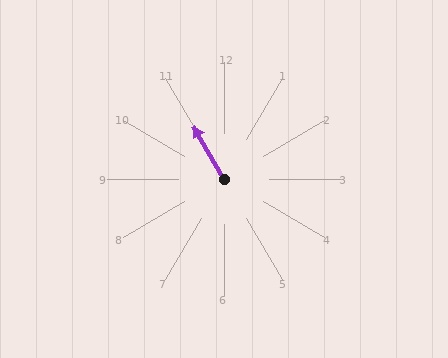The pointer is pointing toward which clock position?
Roughly 11 o'clock.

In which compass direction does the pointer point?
Northwest.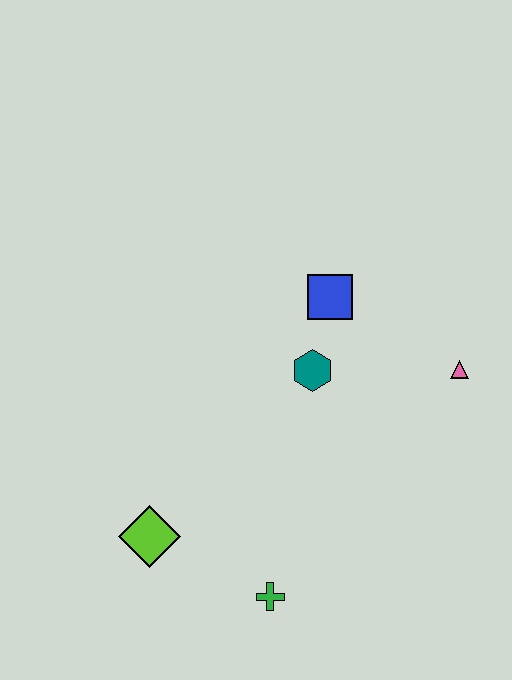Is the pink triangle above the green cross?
Yes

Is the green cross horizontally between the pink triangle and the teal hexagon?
No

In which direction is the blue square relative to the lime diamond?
The blue square is above the lime diamond.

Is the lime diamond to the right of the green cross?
No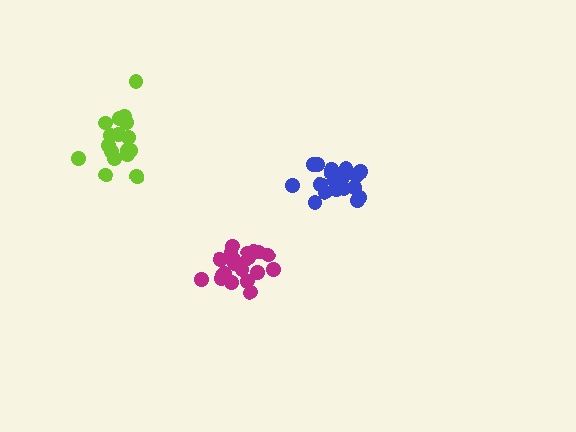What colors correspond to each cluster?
The clusters are colored: magenta, blue, lime.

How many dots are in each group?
Group 1: 20 dots, Group 2: 18 dots, Group 3: 17 dots (55 total).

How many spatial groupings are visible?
There are 3 spatial groupings.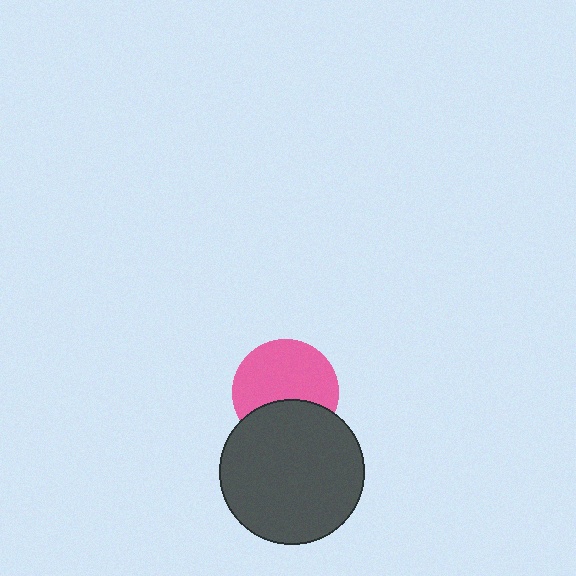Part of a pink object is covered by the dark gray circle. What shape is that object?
It is a circle.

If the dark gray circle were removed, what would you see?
You would see the complete pink circle.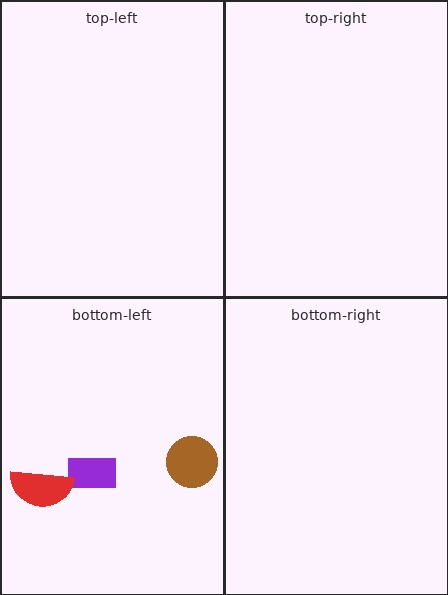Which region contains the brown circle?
The bottom-left region.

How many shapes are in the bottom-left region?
3.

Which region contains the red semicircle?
The bottom-left region.